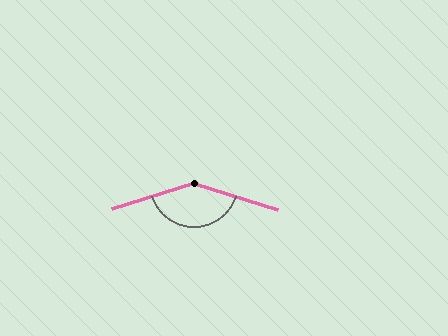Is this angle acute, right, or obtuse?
It is obtuse.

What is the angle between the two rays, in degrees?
Approximately 145 degrees.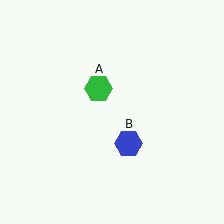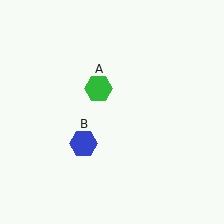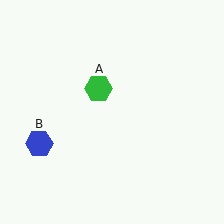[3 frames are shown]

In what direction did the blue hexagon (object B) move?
The blue hexagon (object B) moved left.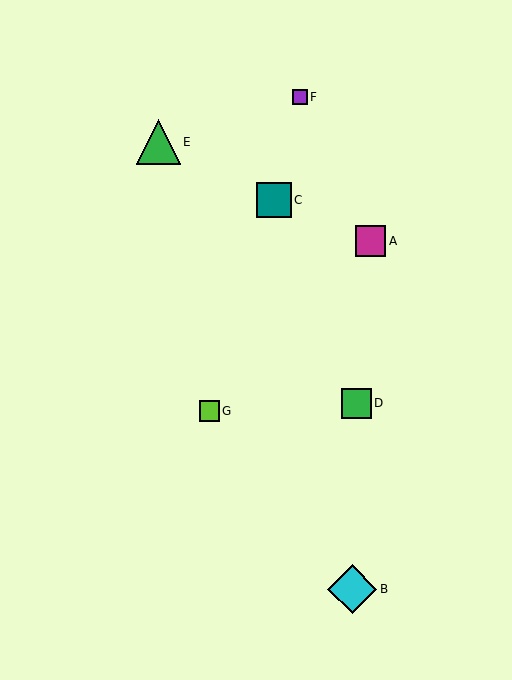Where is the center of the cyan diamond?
The center of the cyan diamond is at (352, 589).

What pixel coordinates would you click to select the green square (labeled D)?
Click at (356, 403) to select the green square D.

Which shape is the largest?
The cyan diamond (labeled B) is the largest.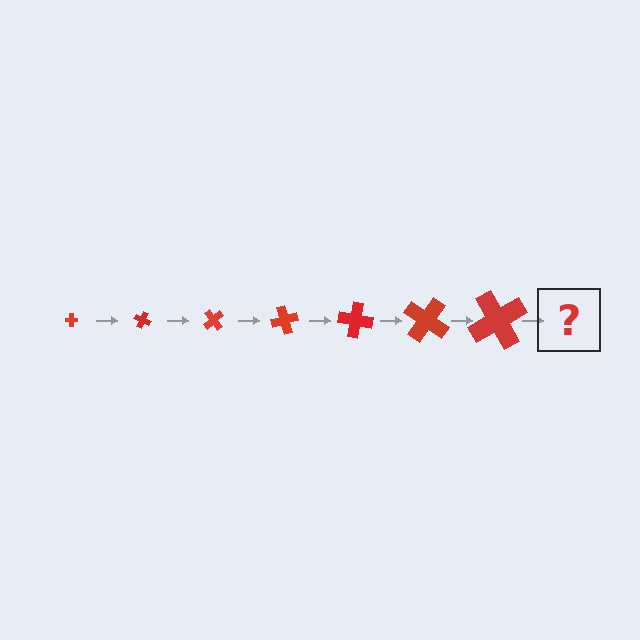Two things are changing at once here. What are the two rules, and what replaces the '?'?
The two rules are that the cross grows larger each step and it rotates 25 degrees each step. The '?' should be a cross, larger than the previous one and rotated 175 degrees from the start.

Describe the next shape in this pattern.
It should be a cross, larger than the previous one and rotated 175 degrees from the start.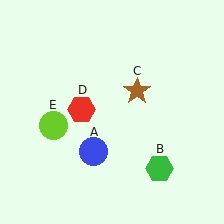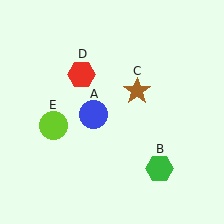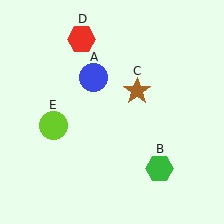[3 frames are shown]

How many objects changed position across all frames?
2 objects changed position: blue circle (object A), red hexagon (object D).